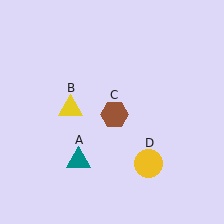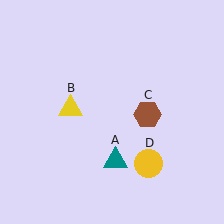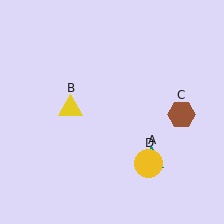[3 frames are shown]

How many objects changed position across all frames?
2 objects changed position: teal triangle (object A), brown hexagon (object C).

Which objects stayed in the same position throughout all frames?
Yellow triangle (object B) and yellow circle (object D) remained stationary.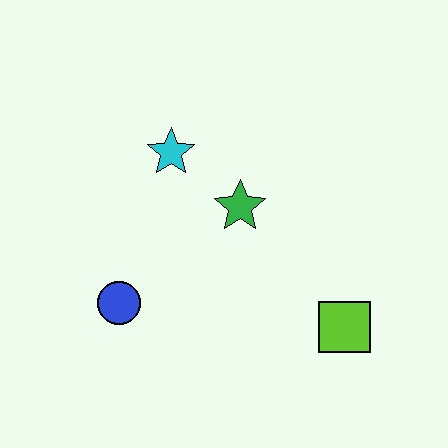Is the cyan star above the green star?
Yes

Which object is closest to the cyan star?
The green star is closest to the cyan star.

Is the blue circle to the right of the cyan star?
No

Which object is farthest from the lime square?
The cyan star is farthest from the lime square.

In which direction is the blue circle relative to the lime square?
The blue circle is to the left of the lime square.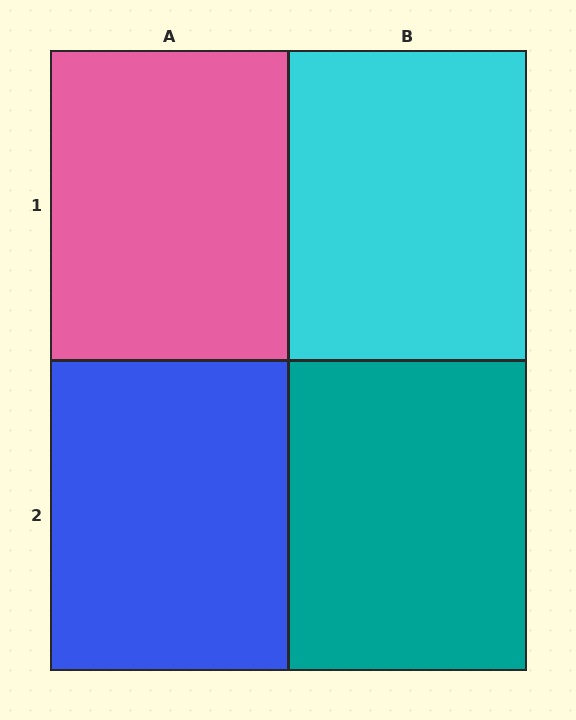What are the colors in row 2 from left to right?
Blue, teal.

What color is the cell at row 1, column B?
Cyan.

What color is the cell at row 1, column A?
Pink.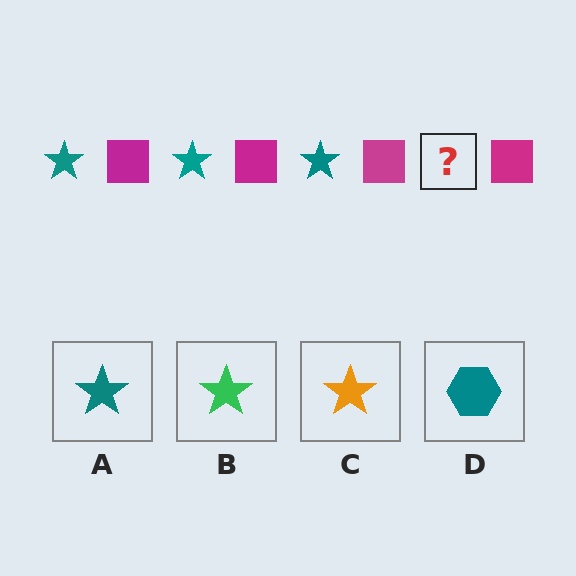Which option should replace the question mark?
Option A.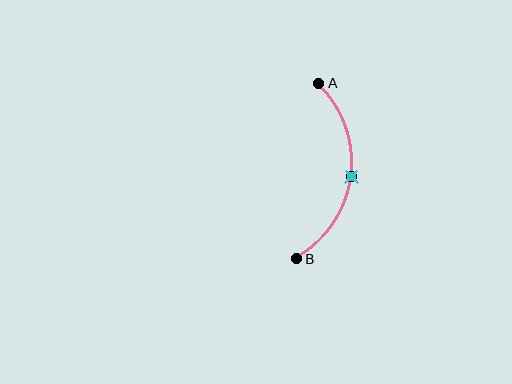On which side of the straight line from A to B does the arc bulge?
The arc bulges to the right of the straight line connecting A and B.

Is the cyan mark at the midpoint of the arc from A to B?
Yes. The cyan mark lies on the arc at equal arc-length from both A and B — it is the arc midpoint.